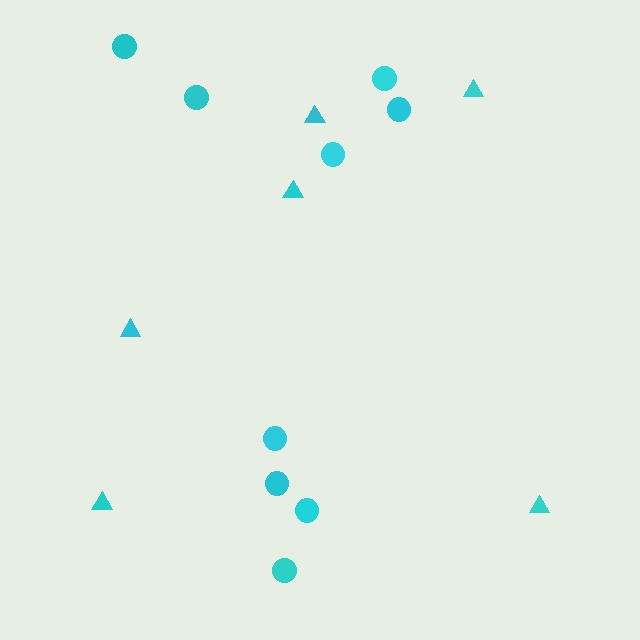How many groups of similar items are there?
There are 2 groups: one group of circles (9) and one group of triangles (6).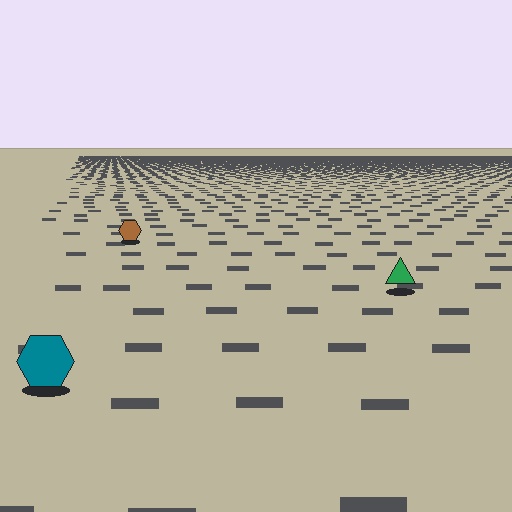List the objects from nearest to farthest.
From nearest to farthest: the teal hexagon, the green triangle, the brown hexagon.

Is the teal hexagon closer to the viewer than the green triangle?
Yes. The teal hexagon is closer — you can tell from the texture gradient: the ground texture is coarser near it.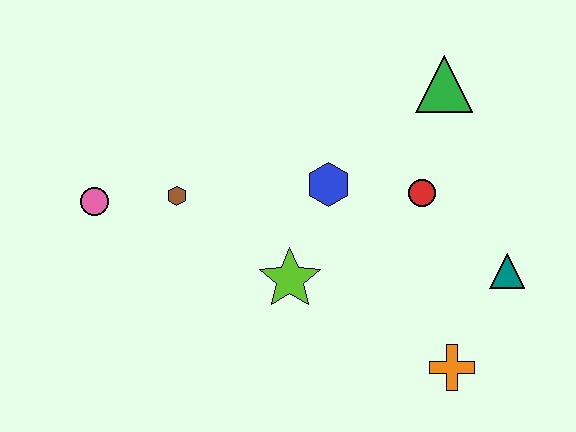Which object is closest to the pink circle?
The brown hexagon is closest to the pink circle.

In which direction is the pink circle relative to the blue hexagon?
The pink circle is to the left of the blue hexagon.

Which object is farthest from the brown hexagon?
The teal triangle is farthest from the brown hexagon.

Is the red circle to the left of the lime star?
No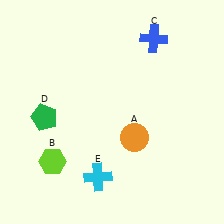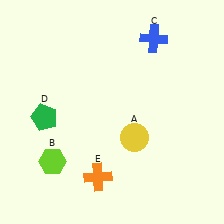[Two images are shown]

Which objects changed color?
A changed from orange to yellow. E changed from cyan to orange.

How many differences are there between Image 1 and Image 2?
There are 2 differences between the two images.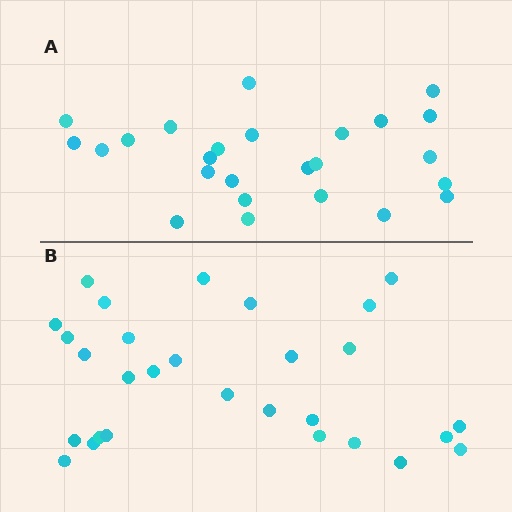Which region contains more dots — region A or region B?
Region B (the bottom region) has more dots.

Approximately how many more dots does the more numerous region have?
Region B has about 4 more dots than region A.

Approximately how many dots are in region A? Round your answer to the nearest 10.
About 20 dots. (The exact count is 25, which rounds to 20.)